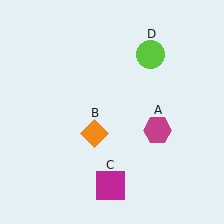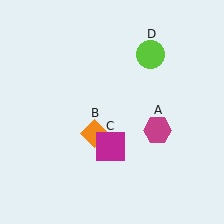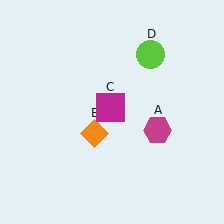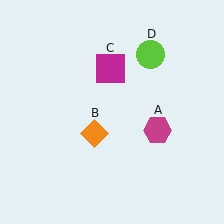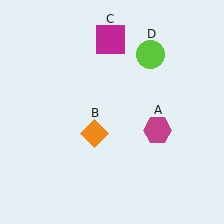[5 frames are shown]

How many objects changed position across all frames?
1 object changed position: magenta square (object C).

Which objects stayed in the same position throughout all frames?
Magenta hexagon (object A) and orange diamond (object B) and lime circle (object D) remained stationary.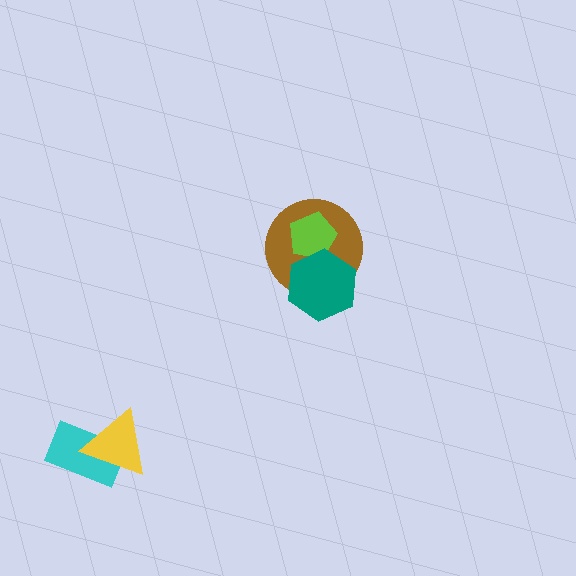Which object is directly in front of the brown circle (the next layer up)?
The lime pentagon is directly in front of the brown circle.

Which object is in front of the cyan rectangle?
The yellow triangle is in front of the cyan rectangle.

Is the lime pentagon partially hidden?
Yes, it is partially covered by another shape.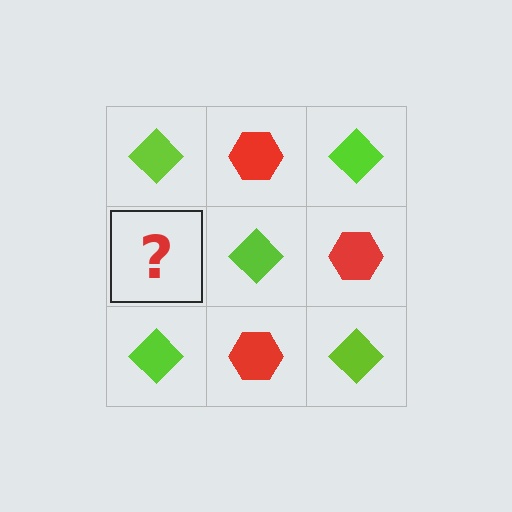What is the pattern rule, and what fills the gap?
The rule is that it alternates lime diamond and red hexagon in a checkerboard pattern. The gap should be filled with a red hexagon.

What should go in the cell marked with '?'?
The missing cell should contain a red hexagon.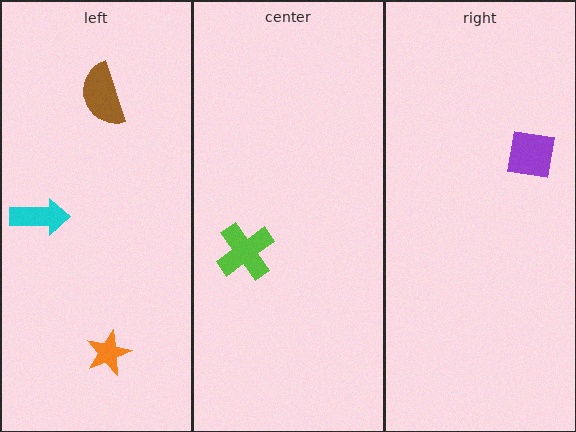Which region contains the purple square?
The right region.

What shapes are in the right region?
The purple square.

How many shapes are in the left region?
3.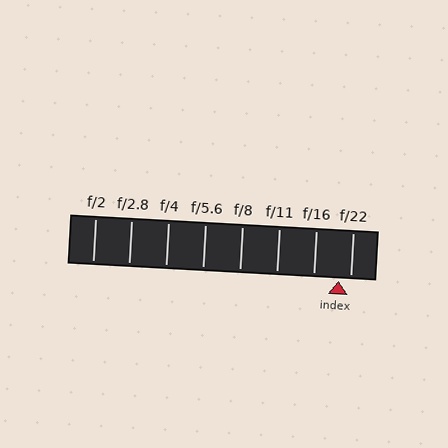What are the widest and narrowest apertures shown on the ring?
The widest aperture shown is f/2 and the narrowest is f/22.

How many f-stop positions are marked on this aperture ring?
There are 8 f-stop positions marked.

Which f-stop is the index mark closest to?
The index mark is closest to f/22.